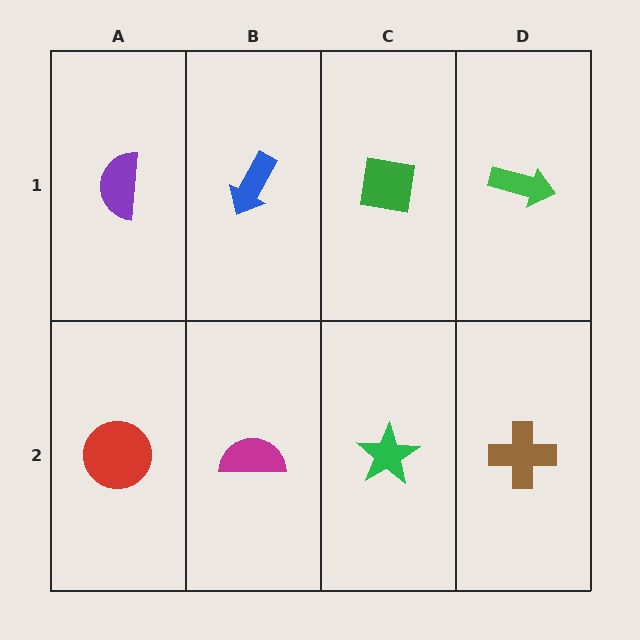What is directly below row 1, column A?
A red circle.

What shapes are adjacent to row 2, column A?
A purple semicircle (row 1, column A), a magenta semicircle (row 2, column B).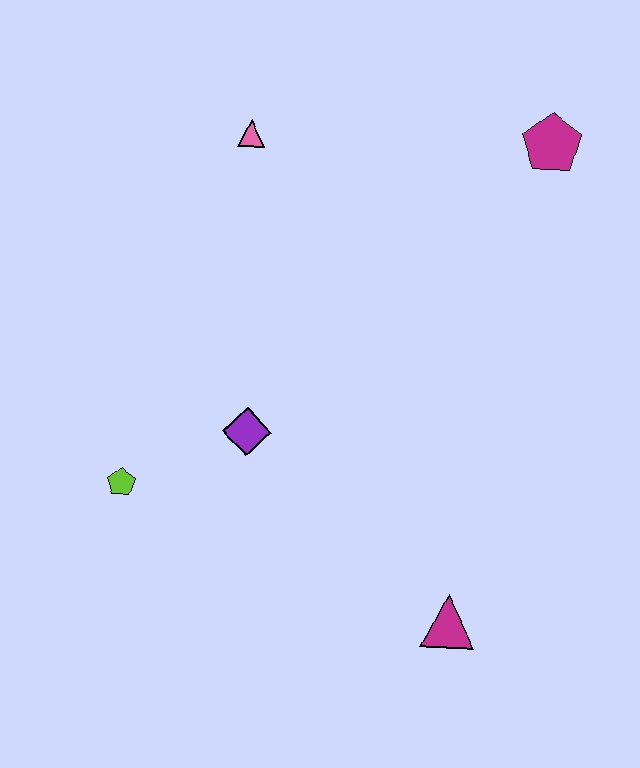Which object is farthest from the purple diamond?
The magenta pentagon is farthest from the purple diamond.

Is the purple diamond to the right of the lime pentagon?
Yes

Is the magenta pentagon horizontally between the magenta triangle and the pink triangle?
No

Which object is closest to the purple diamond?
The lime pentagon is closest to the purple diamond.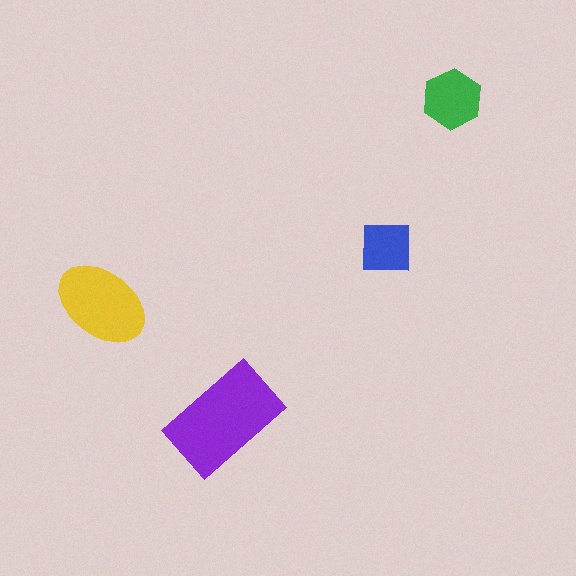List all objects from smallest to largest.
The blue square, the green hexagon, the yellow ellipse, the purple rectangle.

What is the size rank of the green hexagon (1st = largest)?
3rd.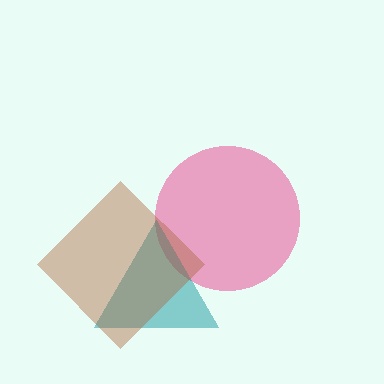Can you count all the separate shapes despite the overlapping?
Yes, there are 3 separate shapes.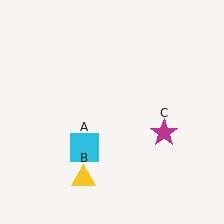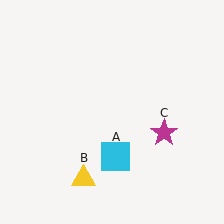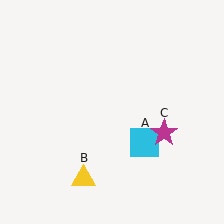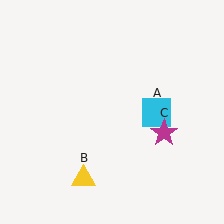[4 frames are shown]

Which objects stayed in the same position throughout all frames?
Yellow triangle (object B) and magenta star (object C) remained stationary.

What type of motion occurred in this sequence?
The cyan square (object A) rotated counterclockwise around the center of the scene.